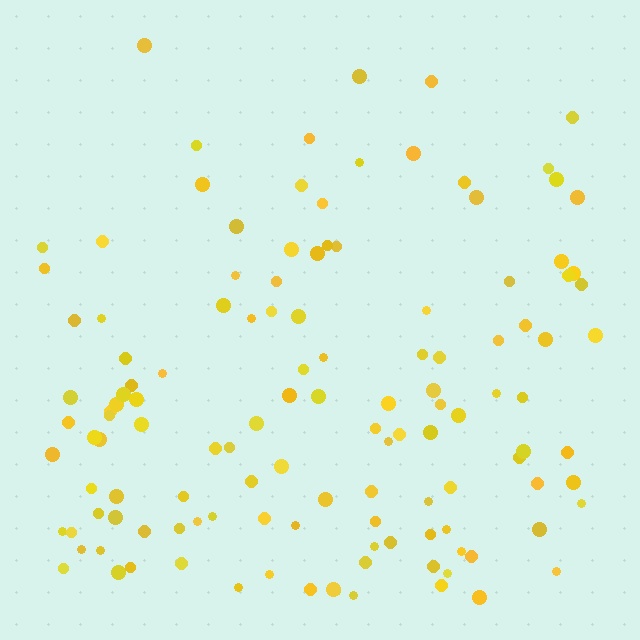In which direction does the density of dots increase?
From top to bottom, with the bottom side densest.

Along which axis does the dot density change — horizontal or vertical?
Vertical.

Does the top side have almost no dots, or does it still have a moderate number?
Still a moderate number, just noticeably fewer than the bottom.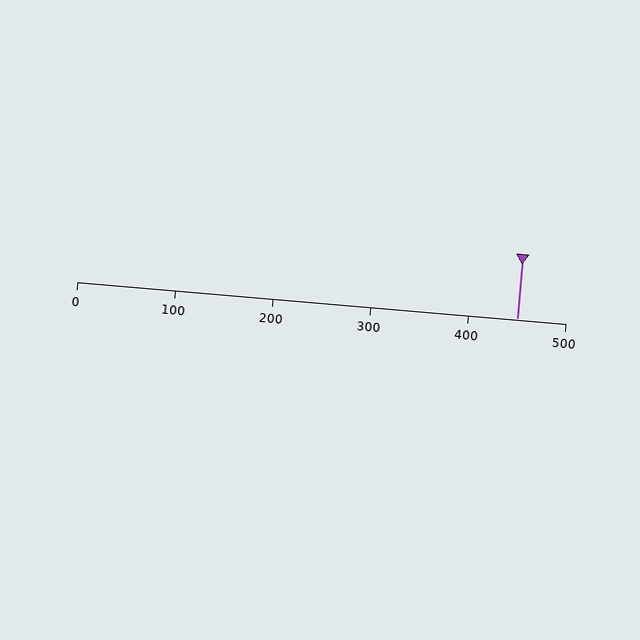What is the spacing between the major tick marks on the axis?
The major ticks are spaced 100 apart.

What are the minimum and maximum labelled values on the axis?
The axis runs from 0 to 500.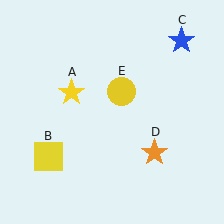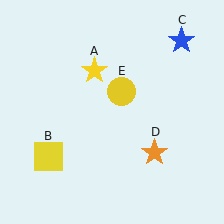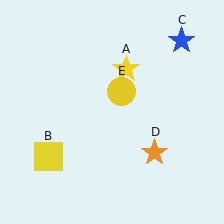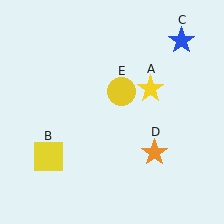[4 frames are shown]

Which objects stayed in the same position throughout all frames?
Yellow square (object B) and blue star (object C) and orange star (object D) and yellow circle (object E) remained stationary.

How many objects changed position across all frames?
1 object changed position: yellow star (object A).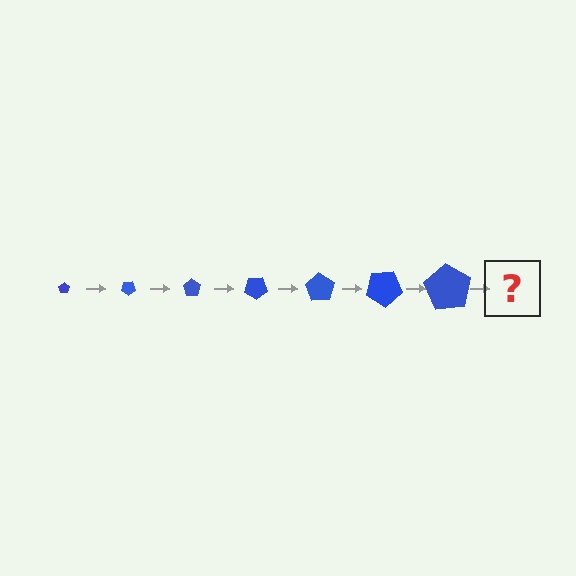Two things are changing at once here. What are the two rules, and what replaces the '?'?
The two rules are that the pentagon grows larger each step and it rotates 35 degrees each step. The '?' should be a pentagon, larger than the previous one and rotated 245 degrees from the start.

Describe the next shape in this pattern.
It should be a pentagon, larger than the previous one and rotated 245 degrees from the start.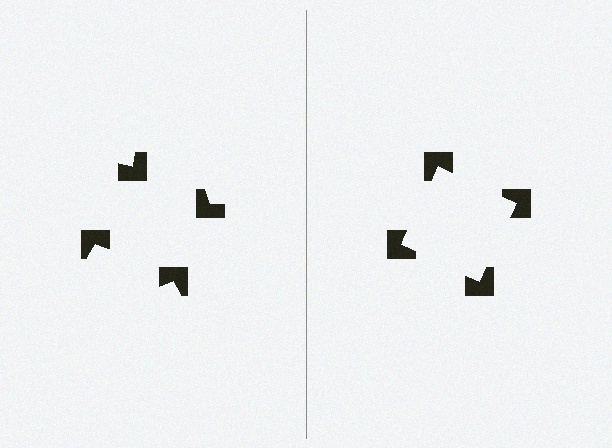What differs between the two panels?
The notched squares are positioned identically on both sides; only the wedge orientations differ. On the right they align to a square; on the left they are misaligned.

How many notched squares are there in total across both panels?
8 — 4 on each side.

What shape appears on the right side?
An illusory square.